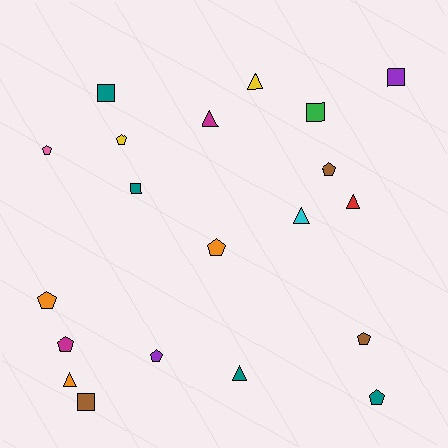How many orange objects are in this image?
There are 3 orange objects.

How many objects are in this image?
There are 20 objects.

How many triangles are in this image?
There are 6 triangles.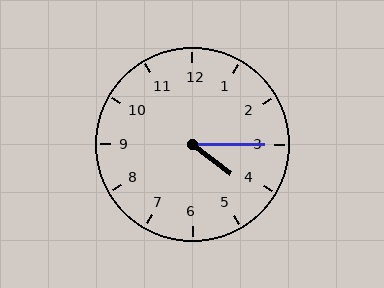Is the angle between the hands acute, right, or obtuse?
It is acute.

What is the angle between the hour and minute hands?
Approximately 38 degrees.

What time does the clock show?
4:15.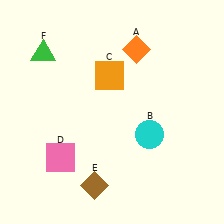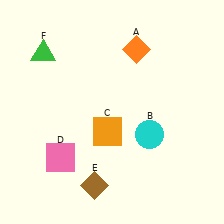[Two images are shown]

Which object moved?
The orange square (C) moved down.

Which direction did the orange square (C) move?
The orange square (C) moved down.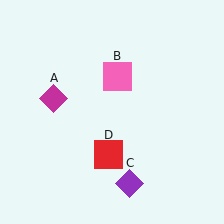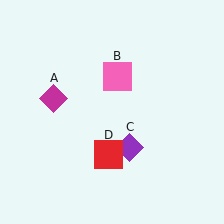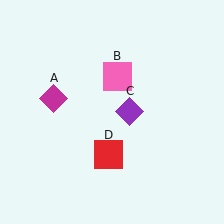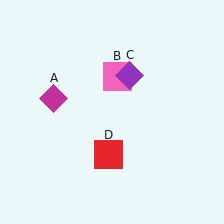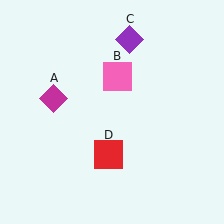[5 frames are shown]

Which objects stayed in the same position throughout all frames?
Magenta diamond (object A) and pink square (object B) and red square (object D) remained stationary.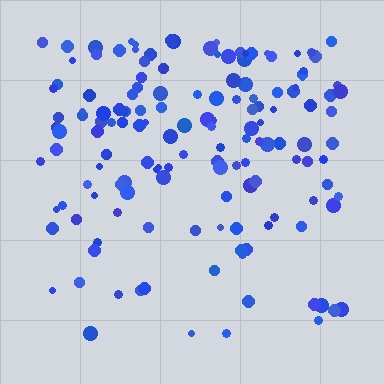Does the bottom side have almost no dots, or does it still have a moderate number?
Still a moderate number, just noticeably fewer than the top.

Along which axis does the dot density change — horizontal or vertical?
Vertical.